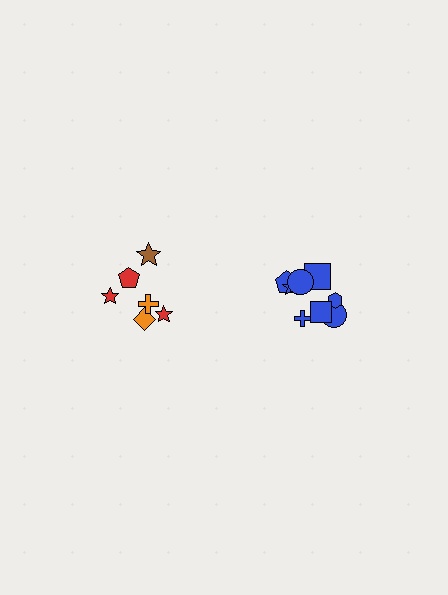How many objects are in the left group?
There are 6 objects.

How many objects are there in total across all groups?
There are 14 objects.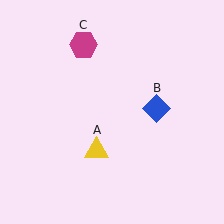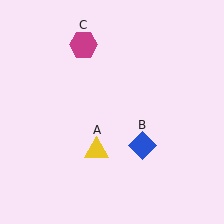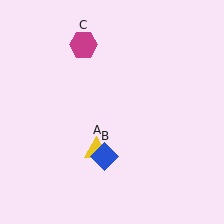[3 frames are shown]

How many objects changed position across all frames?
1 object changed position: blue diamond (object B).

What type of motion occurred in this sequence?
The blue diamond (object B) rotated clockwise around the center of the scene.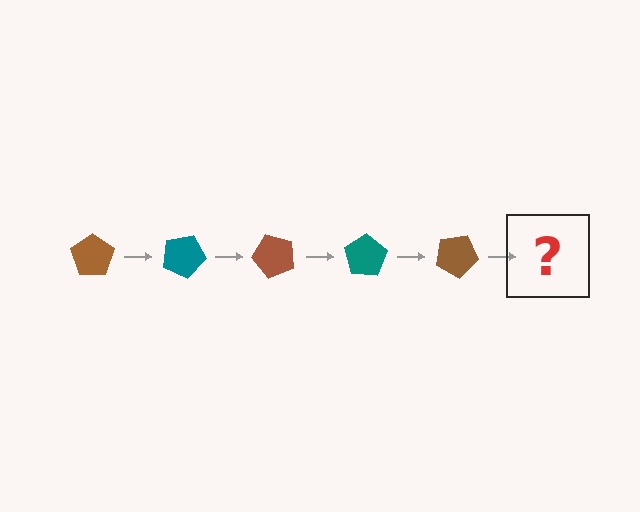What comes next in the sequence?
The next element should be a teal pentagon, rotated 125 degrees from the start.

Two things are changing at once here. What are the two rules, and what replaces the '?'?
The two rules are that it rotates 25 degrees each step and the color cycles through brown and teal. The '?' should be a teal pentagon, rotated 125 degrees from the start.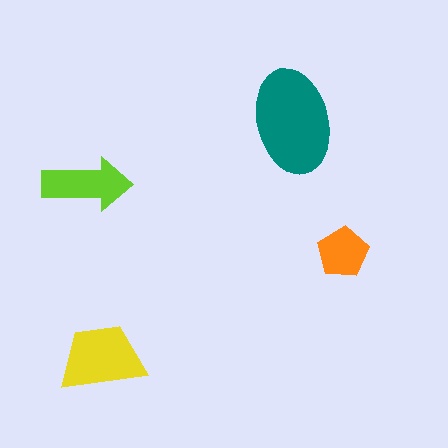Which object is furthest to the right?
The orange pentagon is rightmost.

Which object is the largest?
The teal ellipse.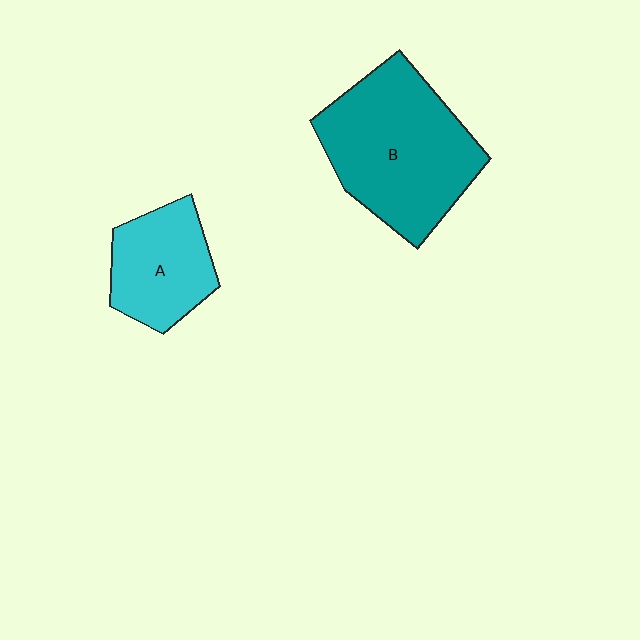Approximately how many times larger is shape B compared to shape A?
Approximately 1.8 times.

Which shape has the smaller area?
Shape A (cyan).